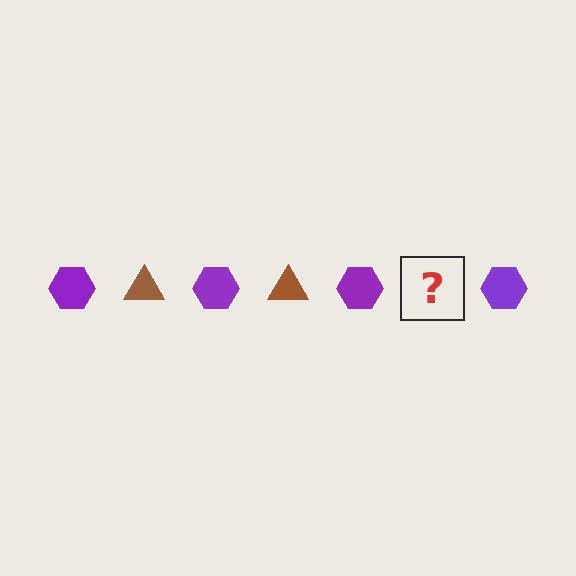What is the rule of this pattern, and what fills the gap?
The rule is that the pattern alternates between purple hexagon and brown triangle. The gap should be filled with a brown triangle.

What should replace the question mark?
The question mark should be replaced with a brown triangle.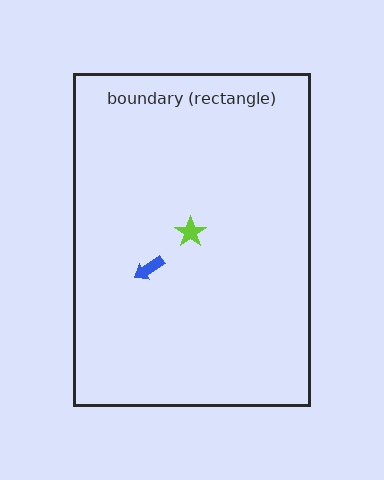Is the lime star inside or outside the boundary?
Inside.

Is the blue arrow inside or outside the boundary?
Inside.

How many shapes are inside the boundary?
2 inside, 0 outside.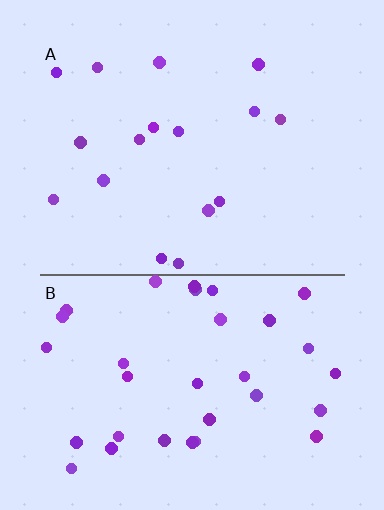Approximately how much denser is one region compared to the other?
Approximately 2.0× — region B over region A.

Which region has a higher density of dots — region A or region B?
B (the bottom).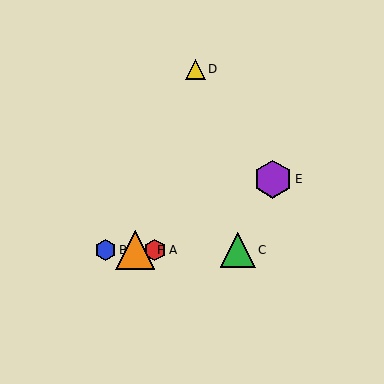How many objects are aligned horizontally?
4 objects (A, B, C, F) are aligned horizontally.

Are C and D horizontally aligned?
No, C is at y≈250 and D is at y≈69.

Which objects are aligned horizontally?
Objects A, B, C, F are aligned horizontally.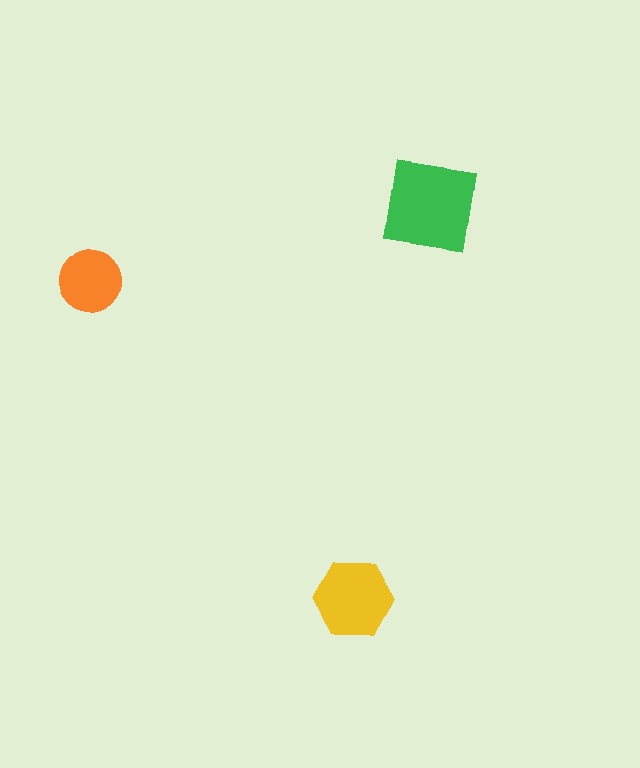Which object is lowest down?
The yellow hexagon is bottommost.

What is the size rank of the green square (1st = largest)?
1st.